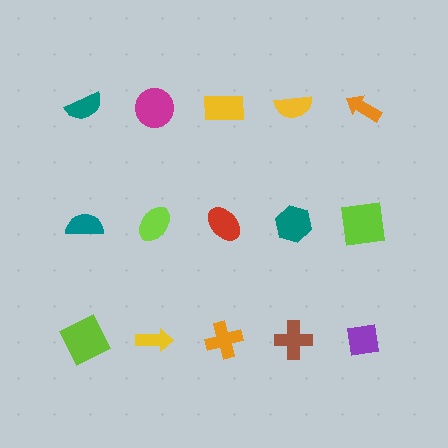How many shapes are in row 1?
5 shapes.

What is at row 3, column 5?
A purple square.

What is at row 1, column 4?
A yellow semicircle.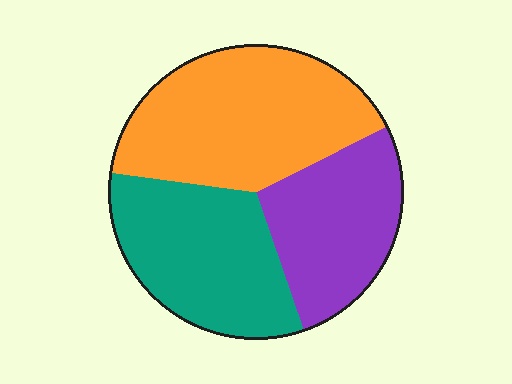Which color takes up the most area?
Orange, at roughly 40%.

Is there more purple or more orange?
Orange.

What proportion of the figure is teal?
Teal takes up about one third (1/3) of the figure.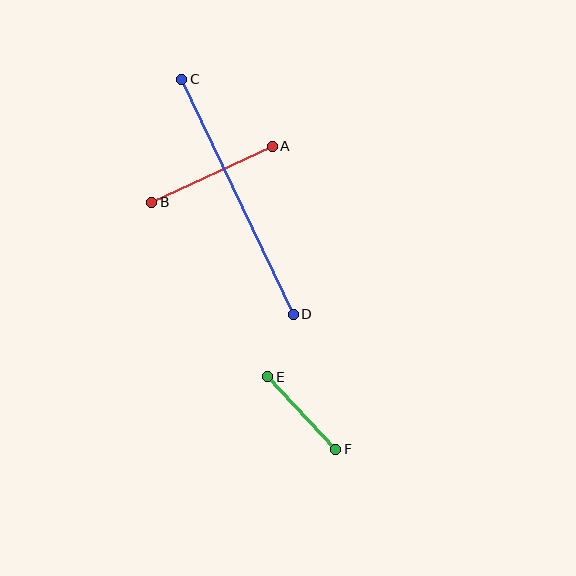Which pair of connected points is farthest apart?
Points C and D are farthest apart.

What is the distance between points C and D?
The distance is approximately 261 pixels.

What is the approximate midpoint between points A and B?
The midpoint is at approximately (212, 174) pixels.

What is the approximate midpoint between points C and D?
The midpoint is at approximately (238, 197) pixels.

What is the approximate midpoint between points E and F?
The midpoint is at approximately (302, 413) pixels.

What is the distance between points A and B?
The distance is approximately 132 pixels.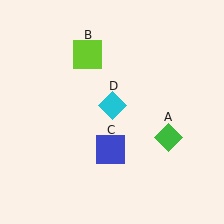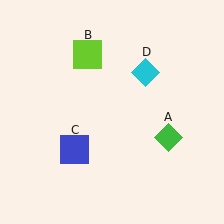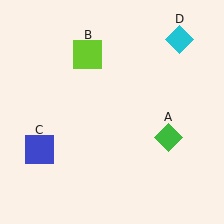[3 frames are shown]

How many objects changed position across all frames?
2 objects changed position: blue square (object C), cyan diamond (object D).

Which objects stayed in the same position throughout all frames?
Green diamond (object A) and lime square (object B) remained stationary.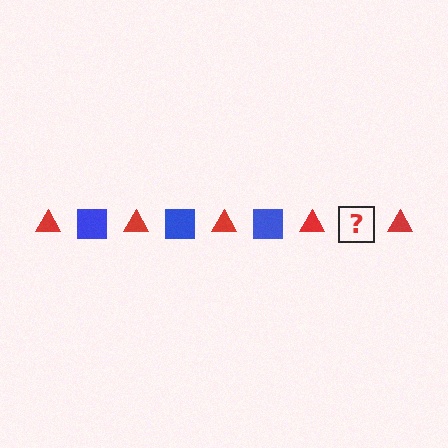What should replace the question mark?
The question mark should be replaced with a blue square.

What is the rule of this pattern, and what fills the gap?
The rule is that the pattern alternates between red triangle and blue square. The gap should be filled with a blue square.